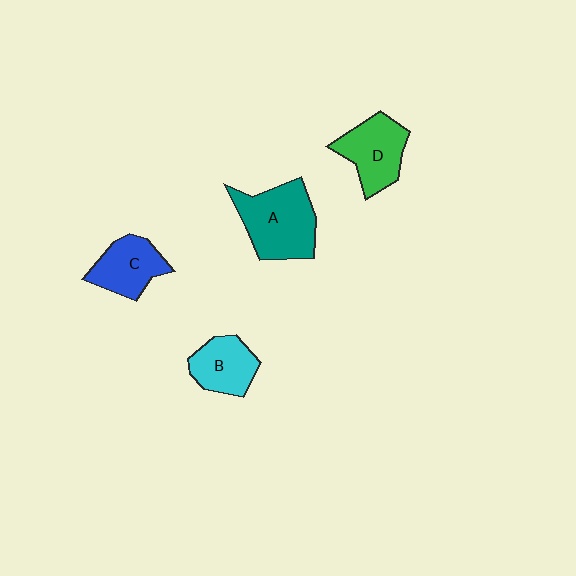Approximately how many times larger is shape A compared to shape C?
Approximately 1.5 times.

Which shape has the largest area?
Shape A (teal).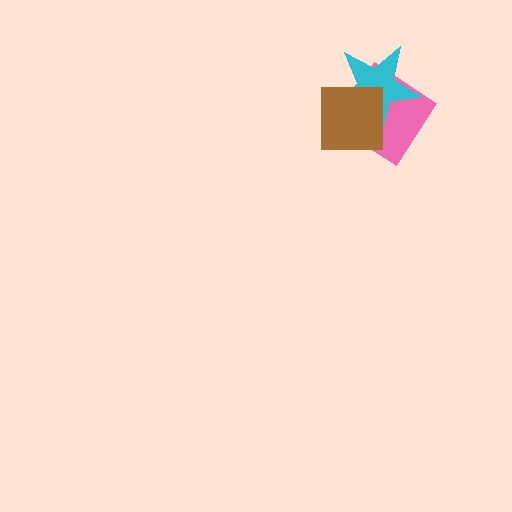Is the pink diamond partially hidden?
Yes, it is partially covered by another shape.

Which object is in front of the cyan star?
The brown square is in front of the cyan star.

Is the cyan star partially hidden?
Yes, it is partially covered by another shape.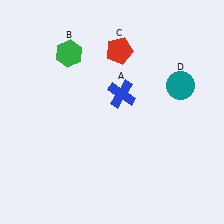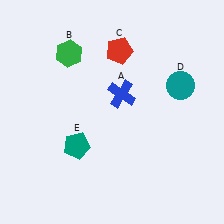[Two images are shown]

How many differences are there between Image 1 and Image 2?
There is 1 difference between the two images.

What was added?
A teal pentagon (E) was added in Image 2.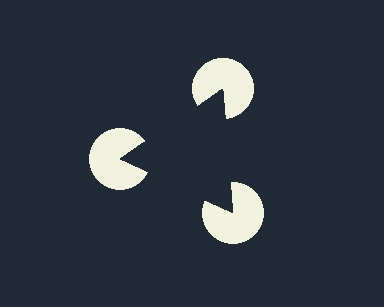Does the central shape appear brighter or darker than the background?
It typically appears slightly darker than the background, even though no actual brightness change is drawn.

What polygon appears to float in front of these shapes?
An illusory triangle — its edges are inferred from the aligned wedge cuts in the pac-man discs, not physically drawn.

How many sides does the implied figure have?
3 sides.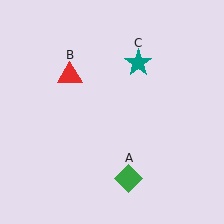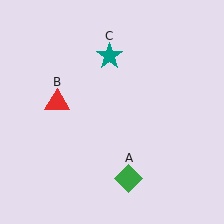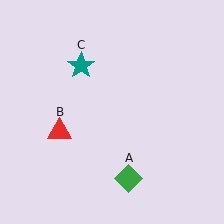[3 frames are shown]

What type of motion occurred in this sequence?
The red triangle (object B), teal star (object C) rotated counterclockwise around the center of the scene.